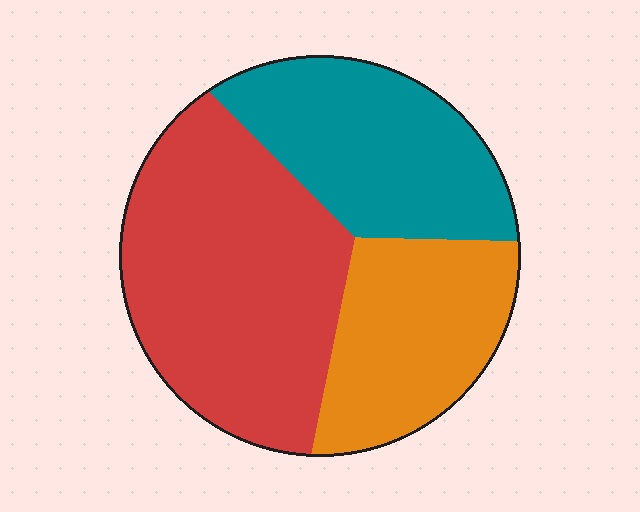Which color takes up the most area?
Red, at roughly 45%.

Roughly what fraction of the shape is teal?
Teal covers around 30% of the shape.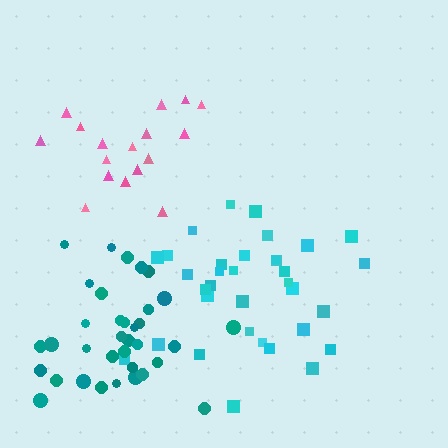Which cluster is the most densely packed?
Teal.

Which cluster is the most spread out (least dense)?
Cyan.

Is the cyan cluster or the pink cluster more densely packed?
Pink.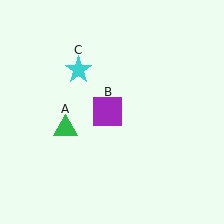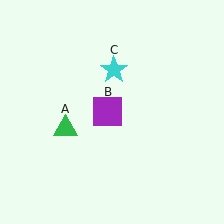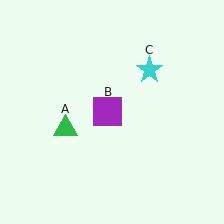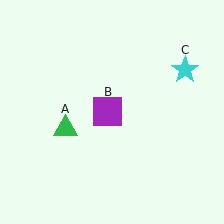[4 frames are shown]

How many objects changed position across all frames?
1 object changed position: cyan star (object C).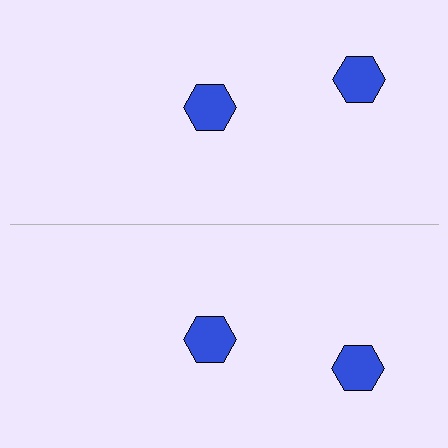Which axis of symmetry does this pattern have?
The pattern has a horizontal axis of symmetry running through the center of the image.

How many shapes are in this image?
There are 4 shapes in this image.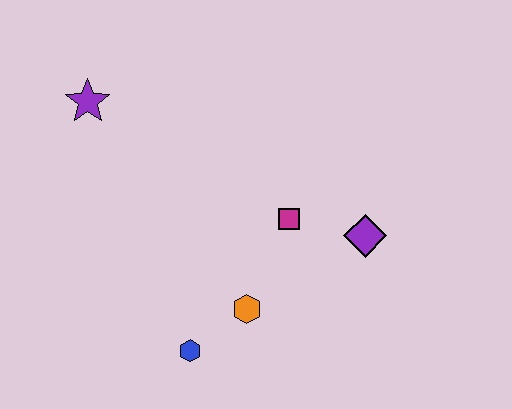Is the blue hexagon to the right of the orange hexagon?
No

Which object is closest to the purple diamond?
The magenta square is closest to the purple diamond.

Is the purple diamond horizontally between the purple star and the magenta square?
No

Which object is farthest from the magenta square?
The purple star is farthest from the magenta square.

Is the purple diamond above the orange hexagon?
Yes